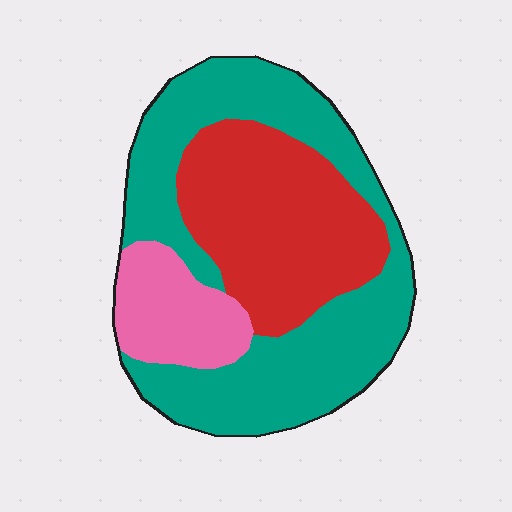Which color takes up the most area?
Teal, at roughly 50%.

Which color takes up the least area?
Pink, at roughly 15%.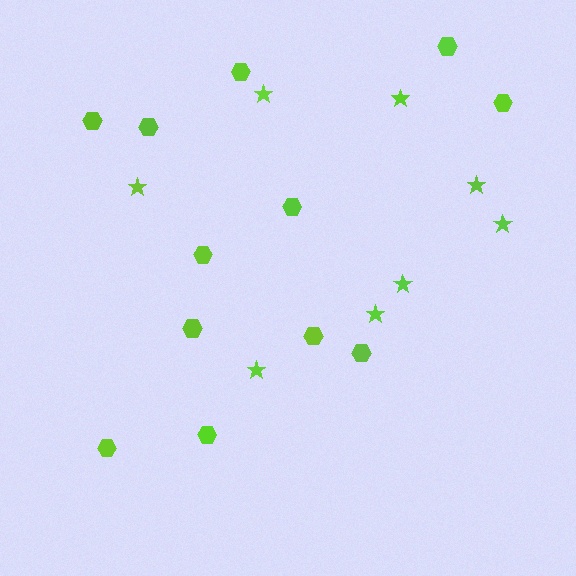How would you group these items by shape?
There are 2 groups: one group of hexagons (12) and one group of stars (8).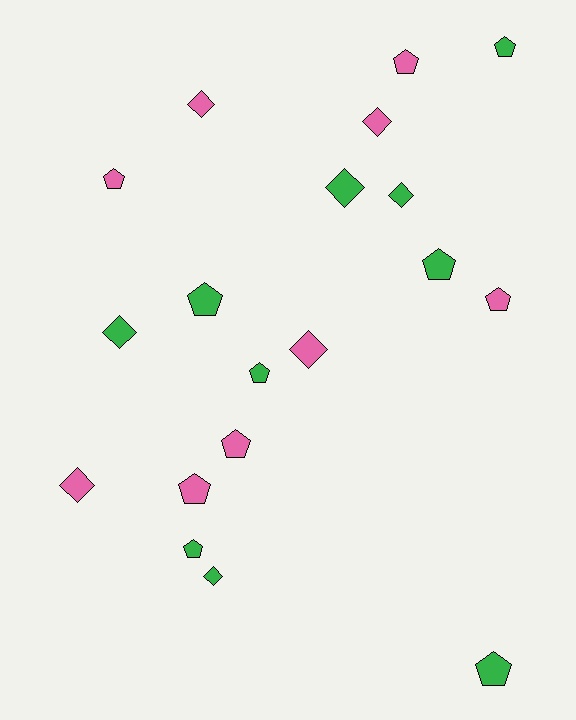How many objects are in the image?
There are 19 objects.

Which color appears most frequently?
Green, with 10 objects.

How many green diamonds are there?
There are 4 green diamonds.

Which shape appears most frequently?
Pentagon, with 11 objects.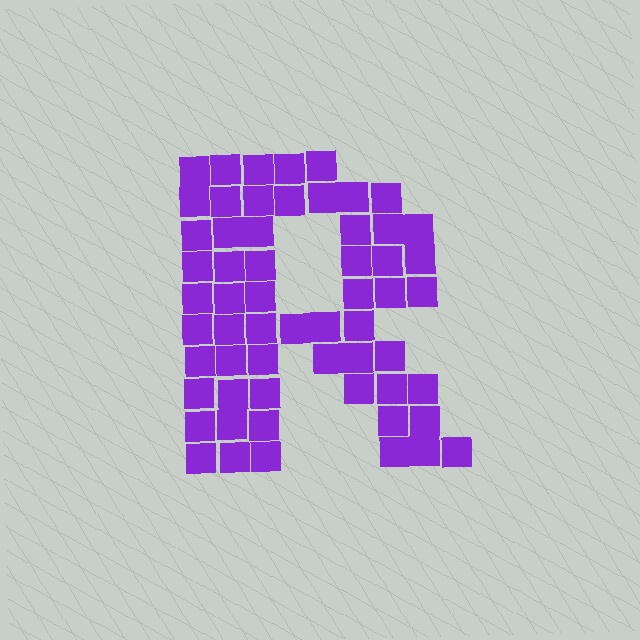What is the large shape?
The large shape is the letter R.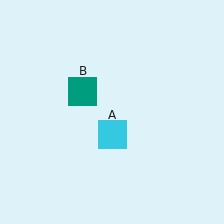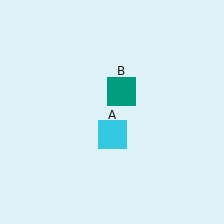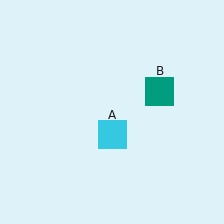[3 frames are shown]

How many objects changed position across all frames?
1 object changed position: teal square (object B).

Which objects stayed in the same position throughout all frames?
Cyan square (object A) remained stationary.